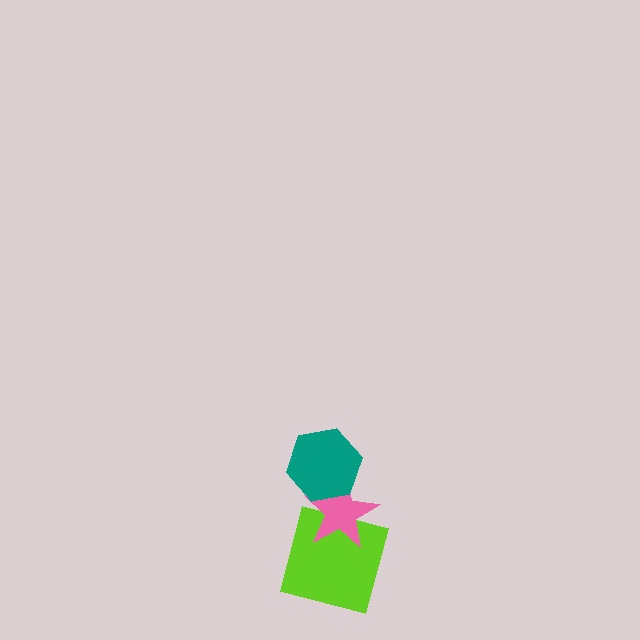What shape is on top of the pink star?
The teal hexagon is on top of the pink star.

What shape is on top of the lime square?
The pink star is on top of the lime square.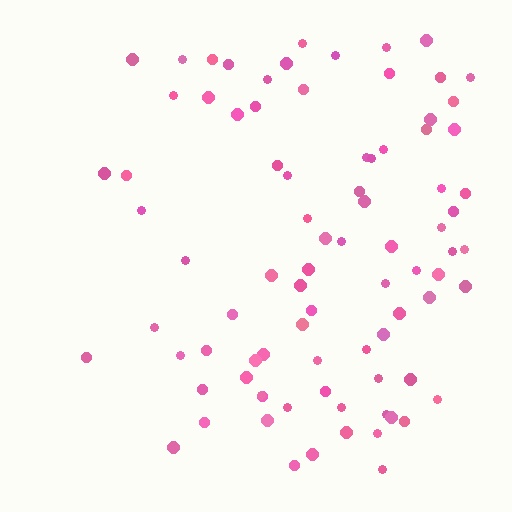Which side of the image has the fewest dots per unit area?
The left.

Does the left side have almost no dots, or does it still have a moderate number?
Still a moderate number, just noticeably fewer than the right.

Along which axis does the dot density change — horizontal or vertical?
Horizontal.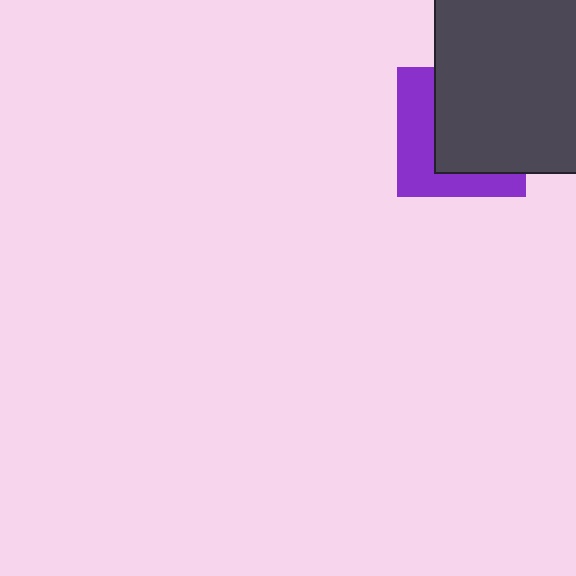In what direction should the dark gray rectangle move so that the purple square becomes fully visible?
The dark gray rectangle should move toward the upper-right. That is the shortest direction to clear the overlap and leave the purple square fully visible.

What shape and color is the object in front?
The object in front is a dark gray rectangle.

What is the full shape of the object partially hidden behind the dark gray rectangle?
The partially hidden object is a purple square.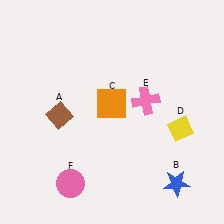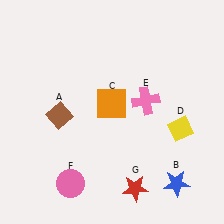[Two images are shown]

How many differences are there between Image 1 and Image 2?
There is 1 difference between the two images.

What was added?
A red star (G) was added in Image 2.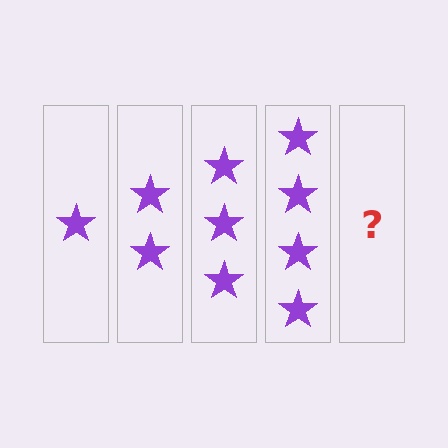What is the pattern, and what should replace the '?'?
The pattern is that each step adds one more star. The '?' should be 5 stars.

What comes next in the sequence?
The next element should be 5 stars.